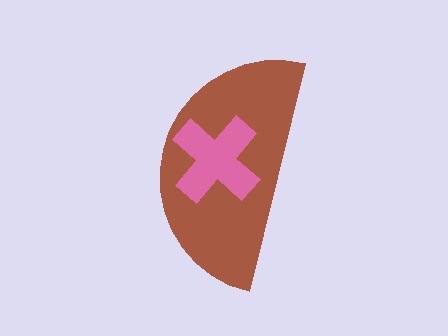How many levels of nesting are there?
2.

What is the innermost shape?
The pink cross.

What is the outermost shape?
The brown semicircle.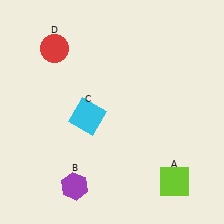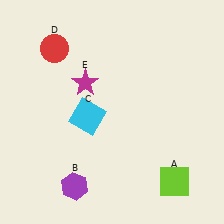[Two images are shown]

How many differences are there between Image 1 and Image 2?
There is 1 difference between the two images.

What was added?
A magenta star (E) was added in Image 2.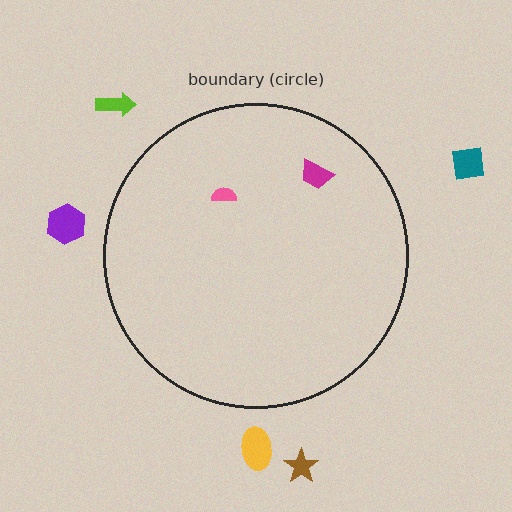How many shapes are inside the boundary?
2 inside, 5 outside.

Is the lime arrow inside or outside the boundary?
Outside.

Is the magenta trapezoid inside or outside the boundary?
Inside.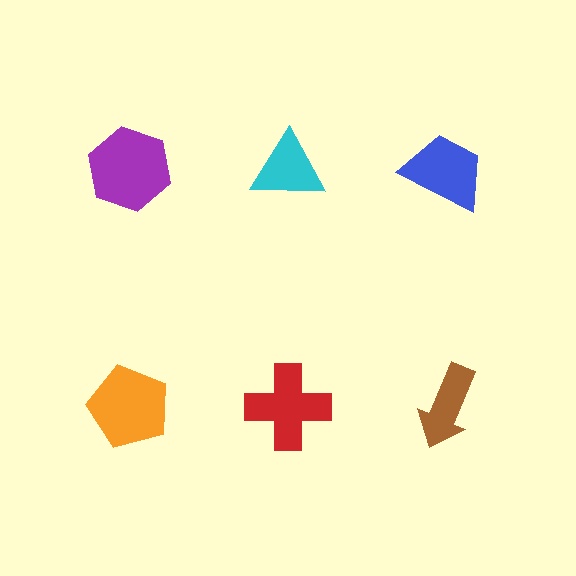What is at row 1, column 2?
A cyan triangle.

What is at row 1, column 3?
A blue trapezoid.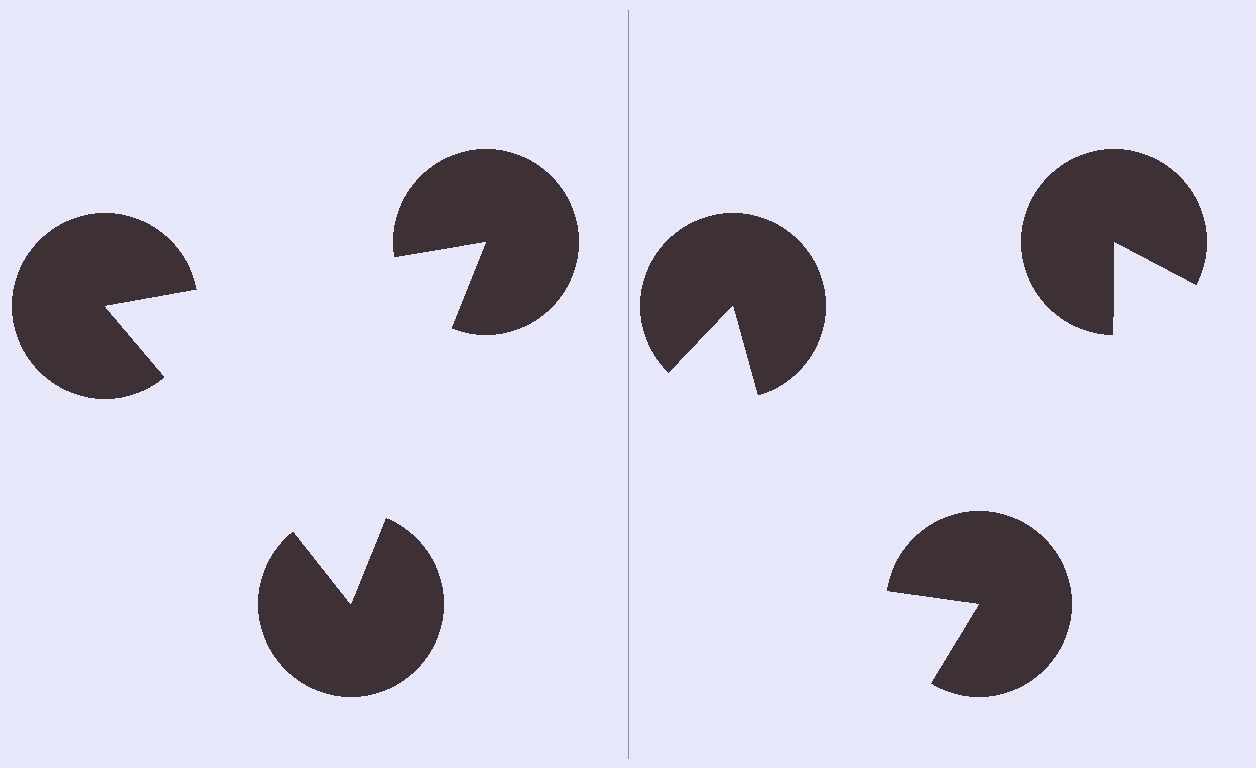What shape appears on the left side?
An illusory triangle.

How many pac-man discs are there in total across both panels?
6 — 3 on each side.